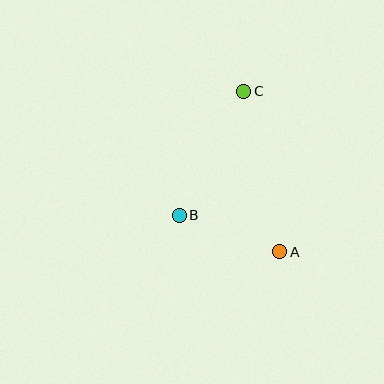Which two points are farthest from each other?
Points A and C are farthest from each other.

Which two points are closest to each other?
Points A and B are closest to each other.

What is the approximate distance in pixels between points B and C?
The distance between B and C is approximately 140 pixels.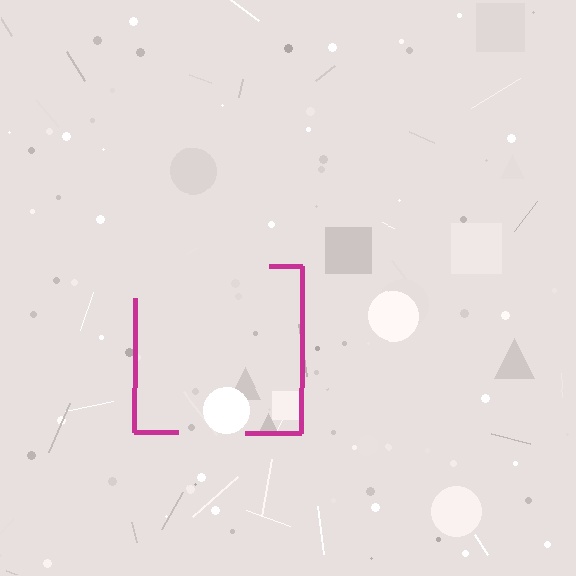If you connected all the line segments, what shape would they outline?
They would outline a square.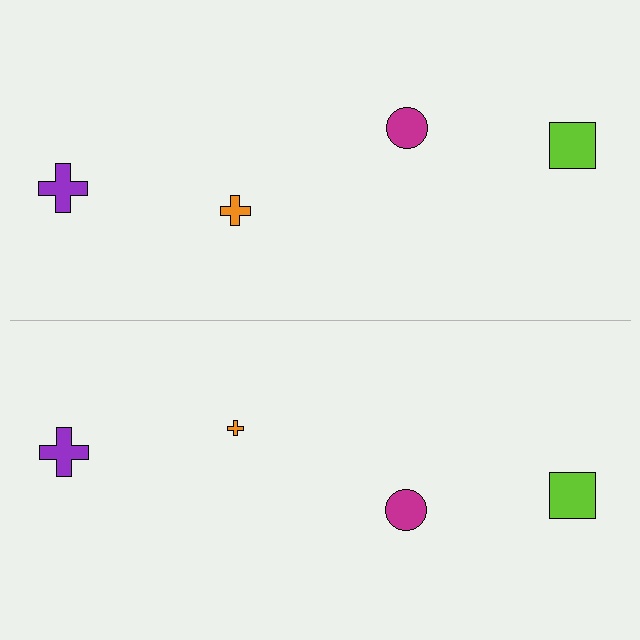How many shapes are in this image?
There are 8 shapes in this image.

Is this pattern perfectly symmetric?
No, the pattern is not perfectly symmetric. The orange cross on the bottom side has a different size than its mirror counterpart.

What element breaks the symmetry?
The orange cross on the bottom side has a different size than its mirror counterpart.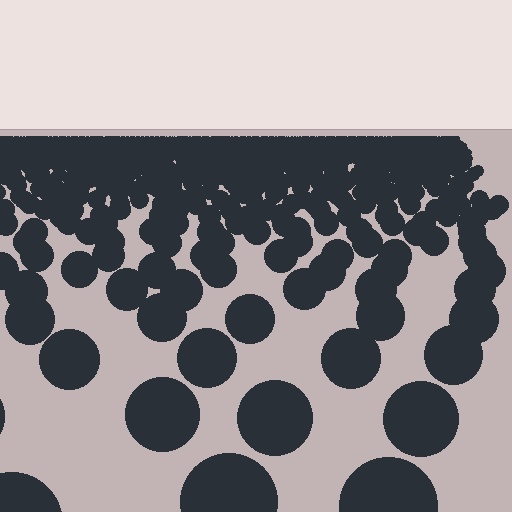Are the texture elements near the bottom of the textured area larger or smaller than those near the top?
Larger. Near the bottom, elements are closer to the viewer and appear at a bigger on-screen size.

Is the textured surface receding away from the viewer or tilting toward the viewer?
The surface is receding away from the viewer. Texture elements get smaller and denser toward the top.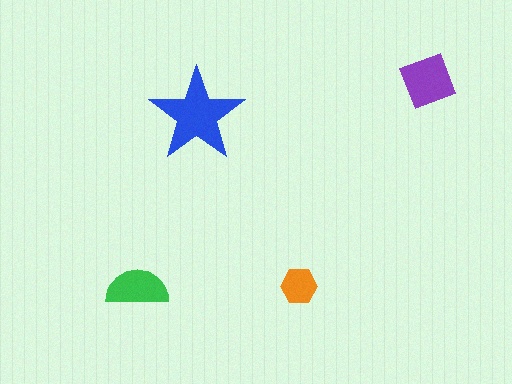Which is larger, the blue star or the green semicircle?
The blue star.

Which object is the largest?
The blue star.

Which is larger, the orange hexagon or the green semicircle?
The green semicircle.